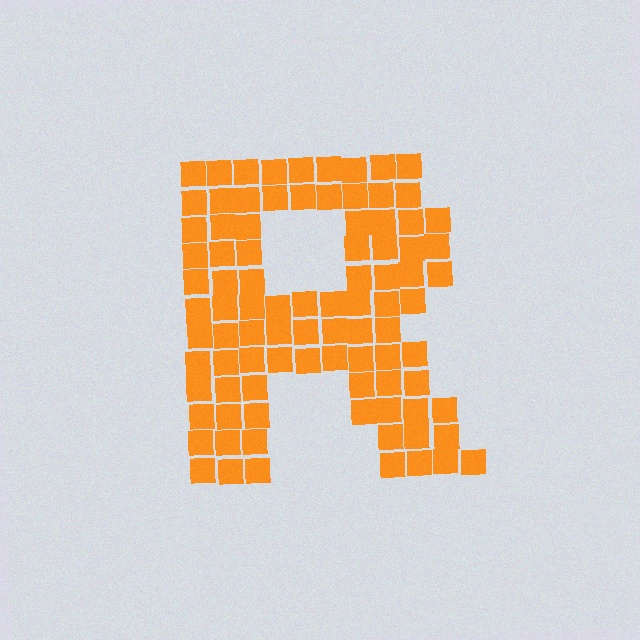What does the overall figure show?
The overall figure shows the letter R.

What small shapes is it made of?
It is made of small squares.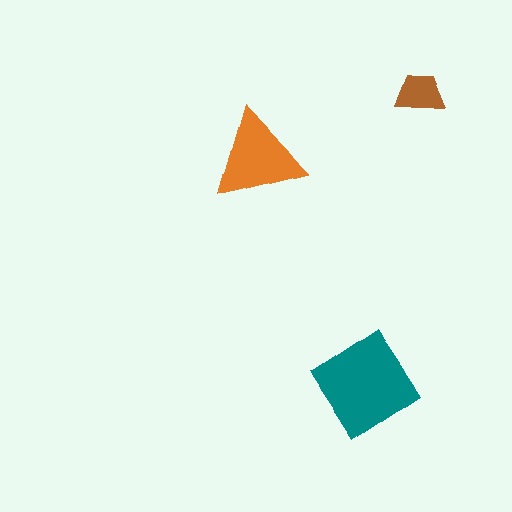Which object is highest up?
The brown trapezoid is topmost.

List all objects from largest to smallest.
The teal diamond, the orange triangle, the brown trapezoid.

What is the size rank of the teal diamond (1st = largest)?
1st.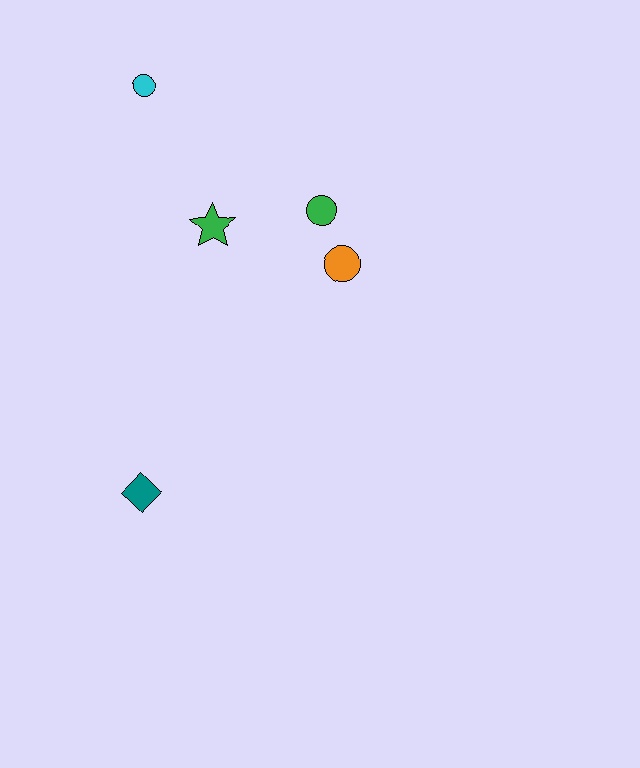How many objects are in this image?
There are 5 objects.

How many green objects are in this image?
There are 2 green objects.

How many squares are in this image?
There are no squares.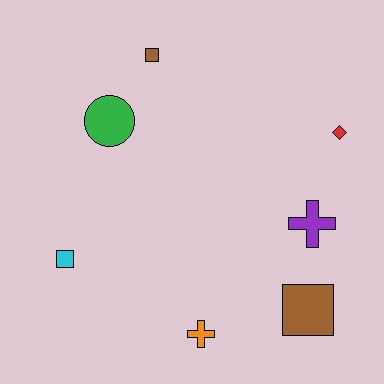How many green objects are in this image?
There is 1 green object.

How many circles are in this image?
There is 1 circle.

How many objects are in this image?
There are 7 objects.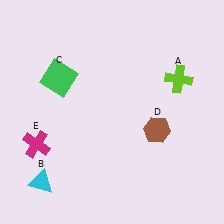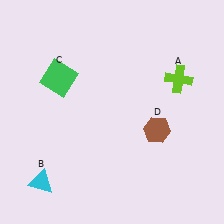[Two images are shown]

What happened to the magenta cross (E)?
The magenta cross (E) was removed in Image 2. It was in the bottom-left area of Image 1.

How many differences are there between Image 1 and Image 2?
There is 1 difference between the two images.